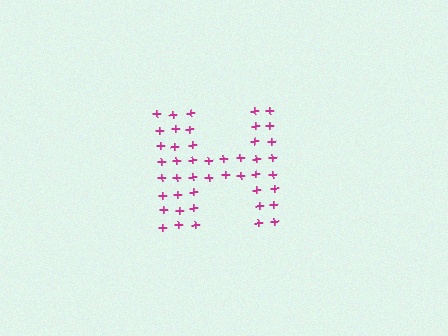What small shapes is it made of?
It is made of small plus signs.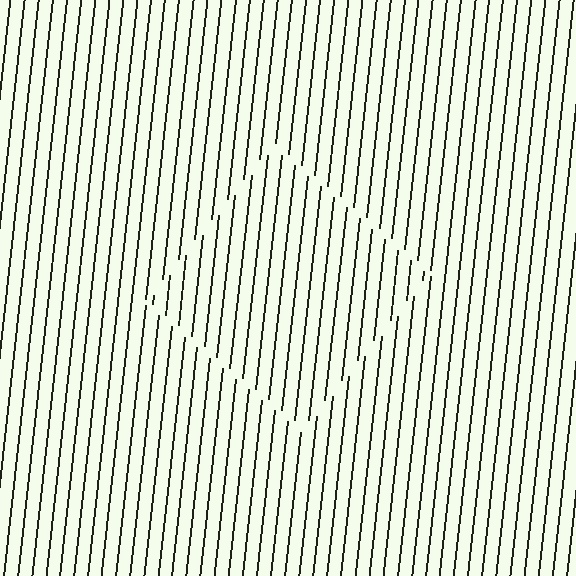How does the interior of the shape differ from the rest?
The interior of the shape contains the same grating, shifted by half a period — the contour is defined by the phase discontinuity where line-ends from the inner and outer gratings abut.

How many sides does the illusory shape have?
4 sides — the line-ends trace a square.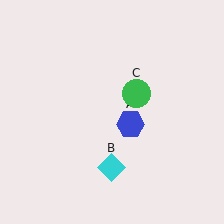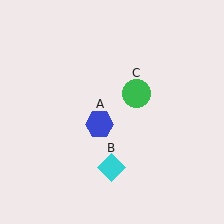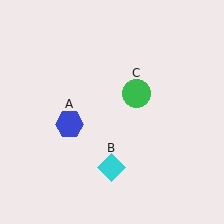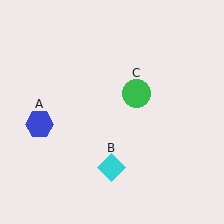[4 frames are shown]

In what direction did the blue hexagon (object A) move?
The blue hexagon (object A) moved left.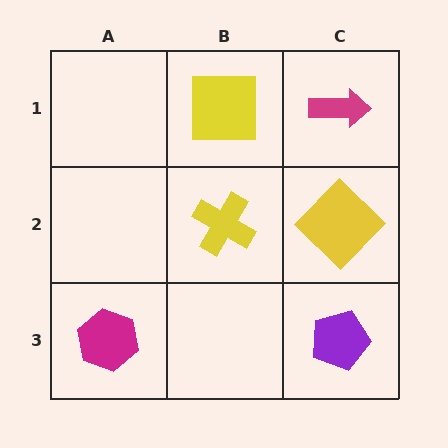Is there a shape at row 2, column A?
No, that cell is empty.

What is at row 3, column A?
A magenta hexagon.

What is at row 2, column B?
A yellow cross.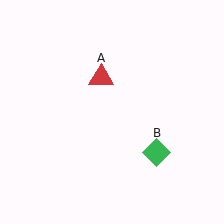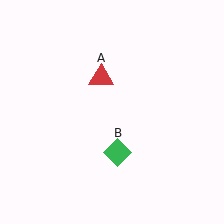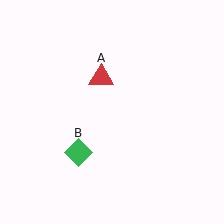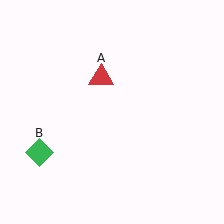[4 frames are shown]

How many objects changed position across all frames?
1 object changed position: green diamond (object B).